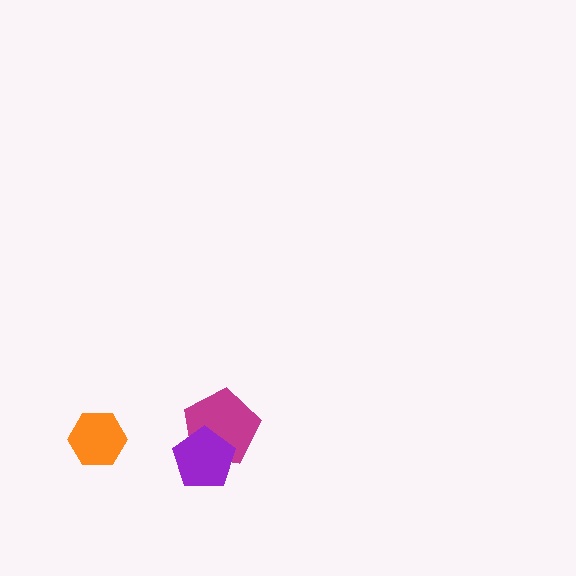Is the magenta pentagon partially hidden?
Yes, it is partially covered by another shape.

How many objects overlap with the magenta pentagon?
1 object overlaps with the magenta pentagon.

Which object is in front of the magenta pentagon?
The purple pentagon is in front of the magenta pentagon.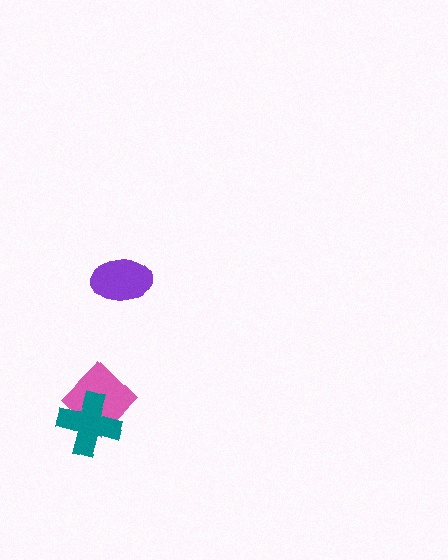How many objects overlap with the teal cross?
1 object overlaps with the teal cross.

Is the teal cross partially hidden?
No, no other shape covers it.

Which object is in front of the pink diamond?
The teal cross is in front of the pink diamond.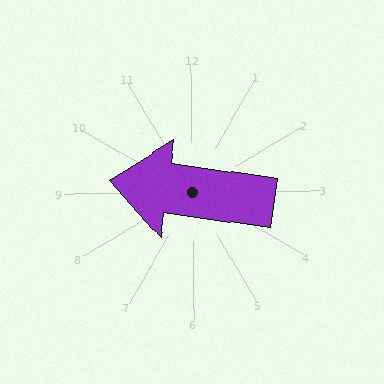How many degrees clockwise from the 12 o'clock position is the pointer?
Approximately 278 degrees.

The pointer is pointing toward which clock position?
Roughly 9 o'clock.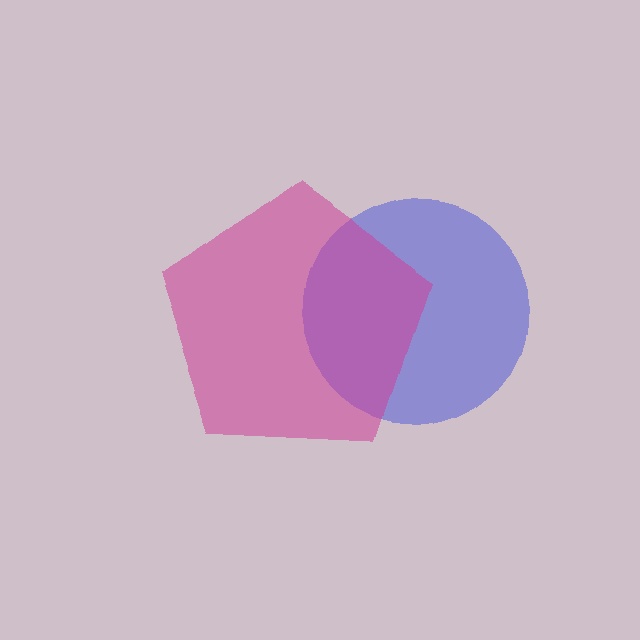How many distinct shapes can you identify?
There are 2 distinct shapes: a blue circle, a magenta pentagon.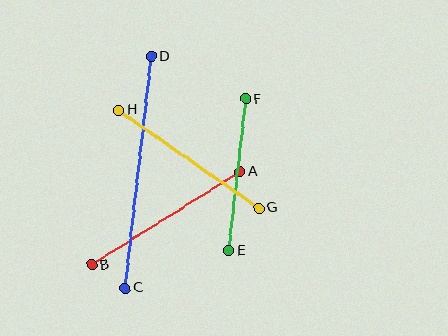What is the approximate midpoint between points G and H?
The midpoint is at approximately (189, 159) pixels.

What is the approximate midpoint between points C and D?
The midpoint is at approximately (138, 172) pixels.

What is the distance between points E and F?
The distance is approximately 153 pixels.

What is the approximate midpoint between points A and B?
The midpoint is at approximately (166, 218) pixels.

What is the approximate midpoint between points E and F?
The midpoint is at approximately (237, 175) pixels.